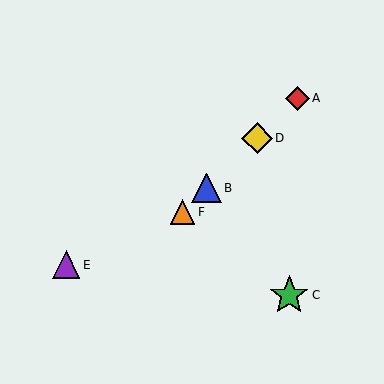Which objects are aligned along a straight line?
Objects A, B, D, F are aligned along a straight line.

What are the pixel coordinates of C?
Object C is at (289, 295).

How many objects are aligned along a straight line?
4 objects (A, B, D, F) are aligned along a straight line.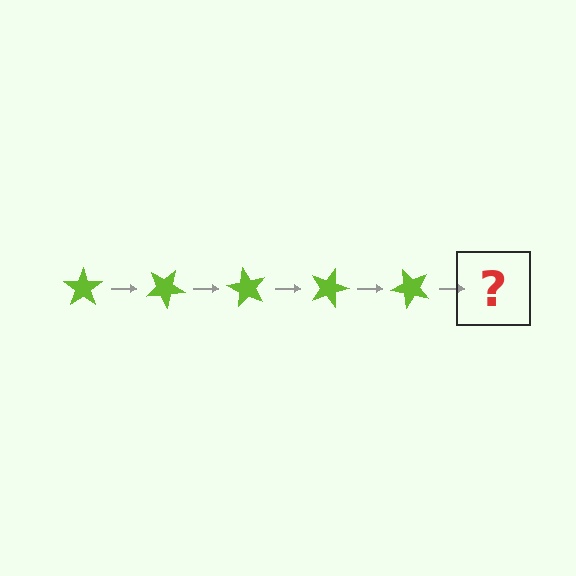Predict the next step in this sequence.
The next step is a lime star rotated 150 degrees.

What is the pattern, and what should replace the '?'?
The pattern is that the star rotates 30 degrees each step. The '?' should be a lime star rotated 150 degrees.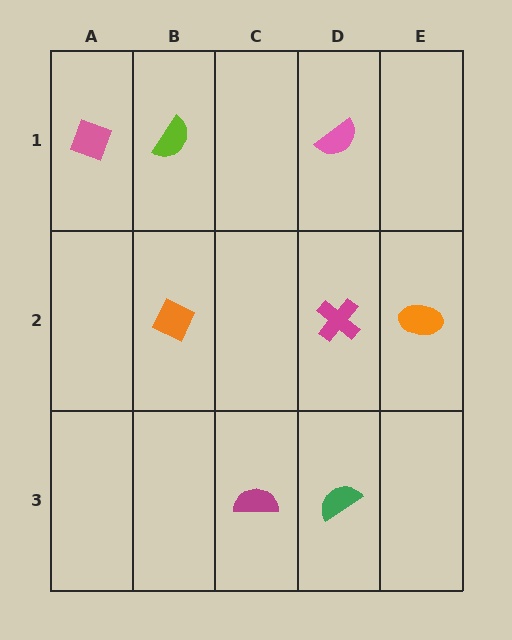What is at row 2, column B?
An orange diamond.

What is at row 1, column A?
A pink diamond.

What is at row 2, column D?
A magenta cross.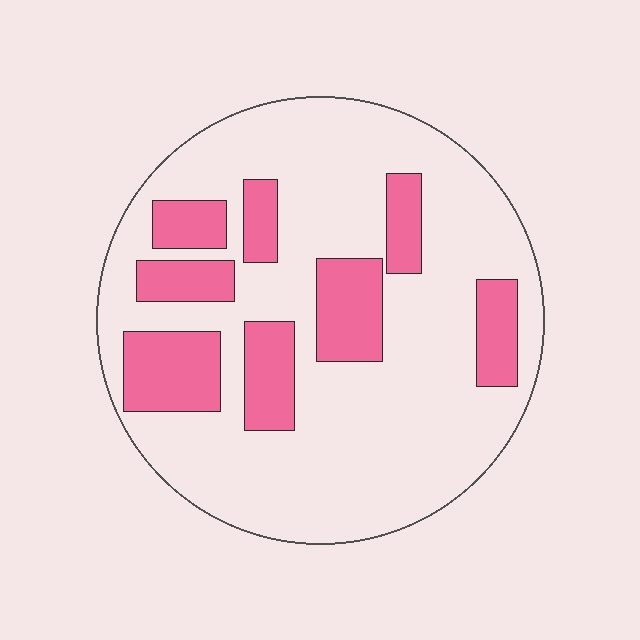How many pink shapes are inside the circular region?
8.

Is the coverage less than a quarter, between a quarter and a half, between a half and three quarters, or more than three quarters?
Less than a quarter.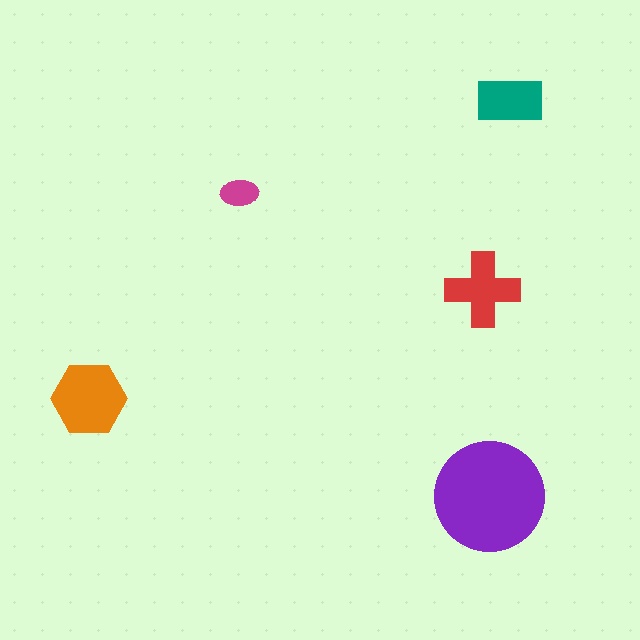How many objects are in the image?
There are 5 objects in the image.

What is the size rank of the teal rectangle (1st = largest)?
4th.